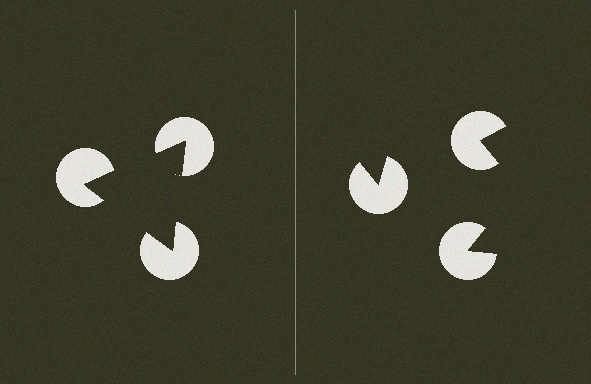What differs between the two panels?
The pac-man discs are positioned identically on both sides; only the wedge orientations differ. On the left they align to a triangle; on the right they are misaligned.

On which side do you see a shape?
An illusory triangle appears on the left side. On the right side the wedge cuts are rotated, so no coherent shape forms.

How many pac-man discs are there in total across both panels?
6 — 3 on each side.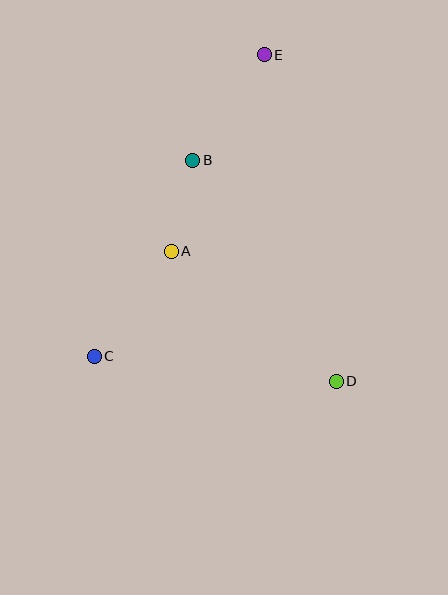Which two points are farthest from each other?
Points C and E are farthest from each other.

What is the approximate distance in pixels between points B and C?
The distance between B and C is approximately 220 pixels.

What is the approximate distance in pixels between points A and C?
The distance between A and C is approximately 131 pixels.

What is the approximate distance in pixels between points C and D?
The distance between C and D is approximately 243 pixels.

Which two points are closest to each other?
Points A and B are closest to each other.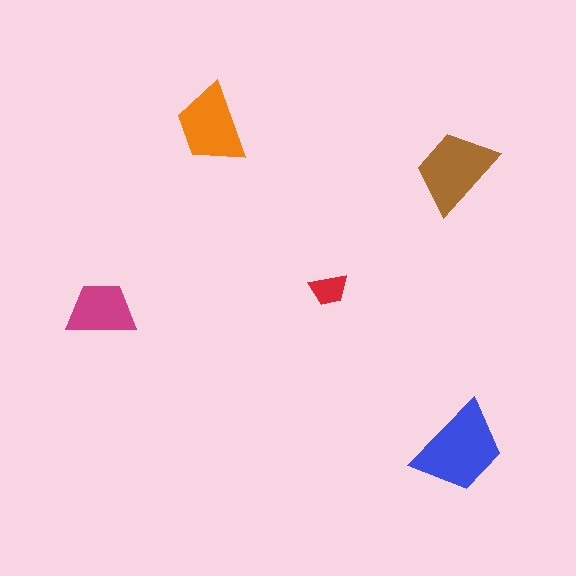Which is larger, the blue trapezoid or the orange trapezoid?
The blue one.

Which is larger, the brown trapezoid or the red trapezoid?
The brown one.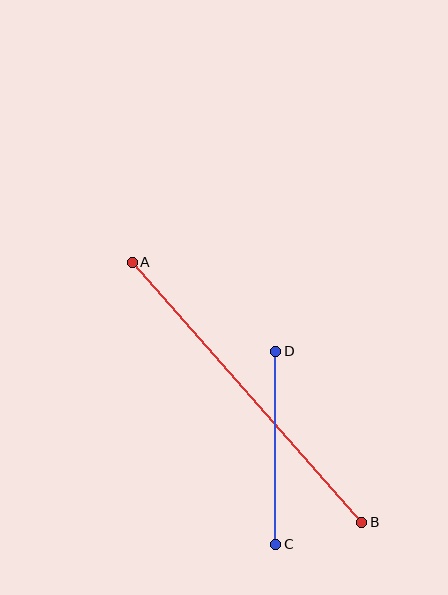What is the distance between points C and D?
The distance is approximately 193 pixels.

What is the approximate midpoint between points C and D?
The midpoint is at approximately (276, 448) pixels.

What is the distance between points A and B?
The distance is approximately 347 pixels.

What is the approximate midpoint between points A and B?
The midpoint is at approximately (247, 392) pixels.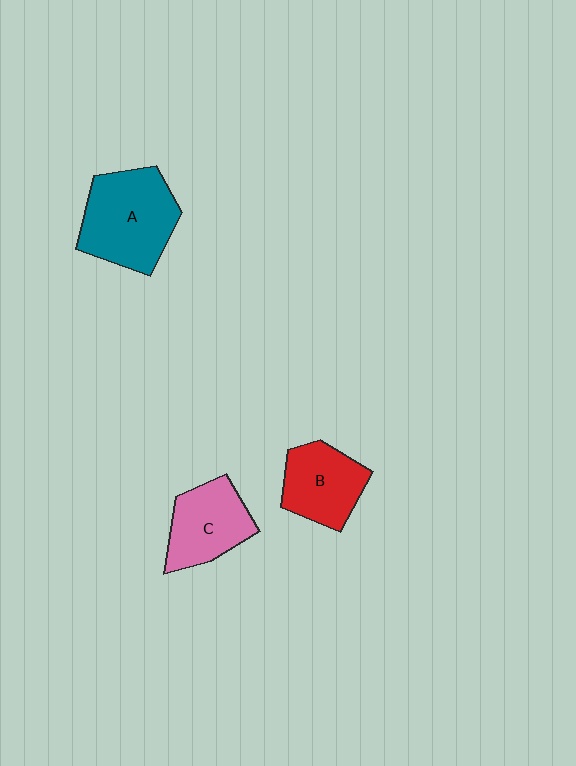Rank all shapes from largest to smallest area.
From largest to smallest: A (teal), C (pink), B (red).